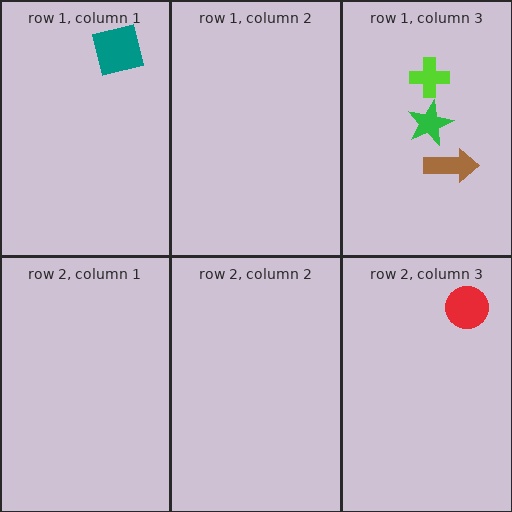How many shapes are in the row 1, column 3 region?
3.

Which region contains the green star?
The row 1, column 3 region.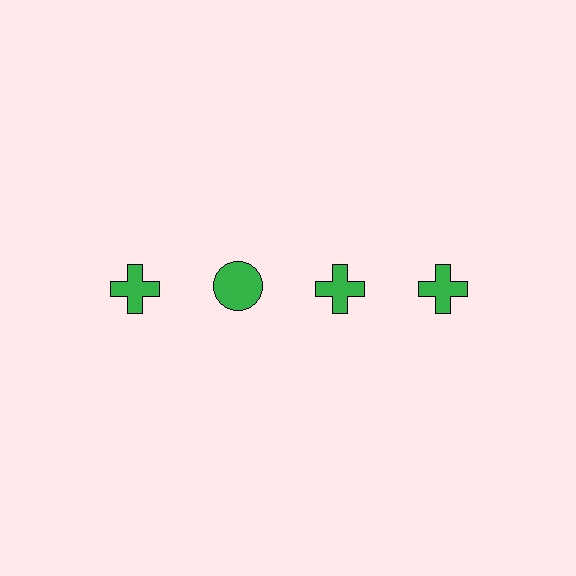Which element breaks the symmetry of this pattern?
The green circle in the top row, second from left column breaks the symmetry. All other shapes are green crosses.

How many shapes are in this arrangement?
There are 4 shapes arranged in a grid pattern.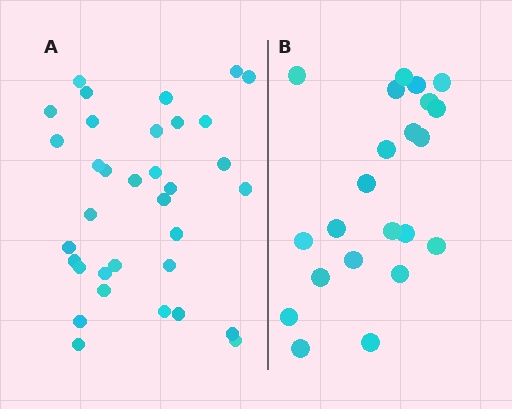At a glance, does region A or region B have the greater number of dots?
Region A (the left region) has more dots.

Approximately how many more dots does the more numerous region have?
Region A has roughly 12 or so more dots than region B.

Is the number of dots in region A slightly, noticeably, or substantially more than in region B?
Region A has substantially more. The ratio is roughly 1.5 to 1.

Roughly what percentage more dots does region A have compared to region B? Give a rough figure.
About 55% more.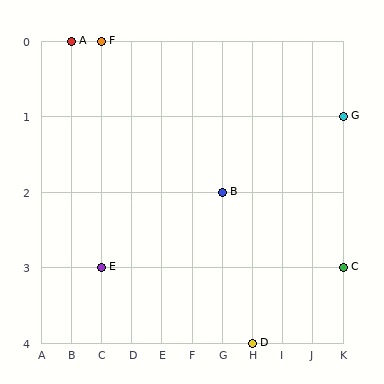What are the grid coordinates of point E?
Point E is at grid coordinates (C, 3).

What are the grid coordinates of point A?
Point A is at grid coordinates (B, 0).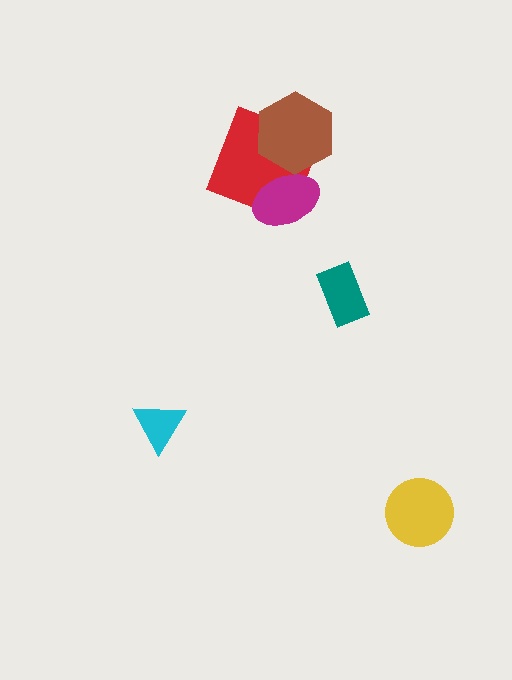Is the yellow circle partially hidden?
No, no other shape covers it.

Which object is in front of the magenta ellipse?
The brown hexagon is in front of the magenta ellipse.